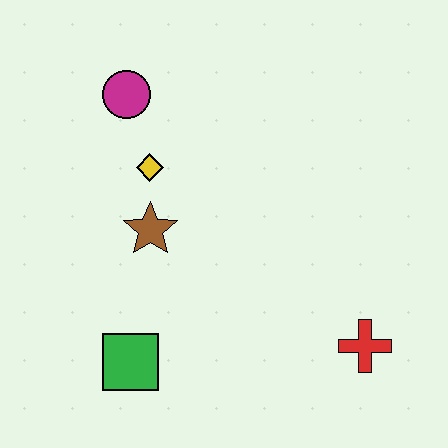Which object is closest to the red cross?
The green square is closest to the red cross.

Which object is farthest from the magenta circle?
The red cross is farthest from the magenta circle.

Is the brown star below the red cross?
No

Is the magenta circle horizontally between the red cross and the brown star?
No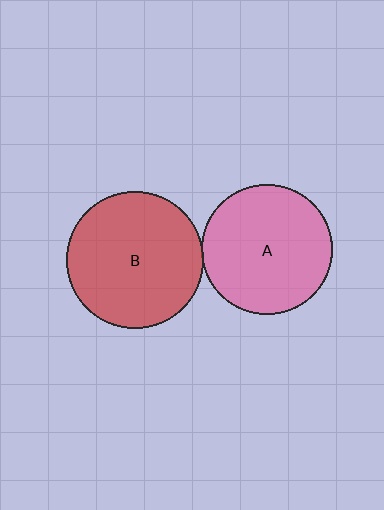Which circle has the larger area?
Circle B (red).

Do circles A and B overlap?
Yes.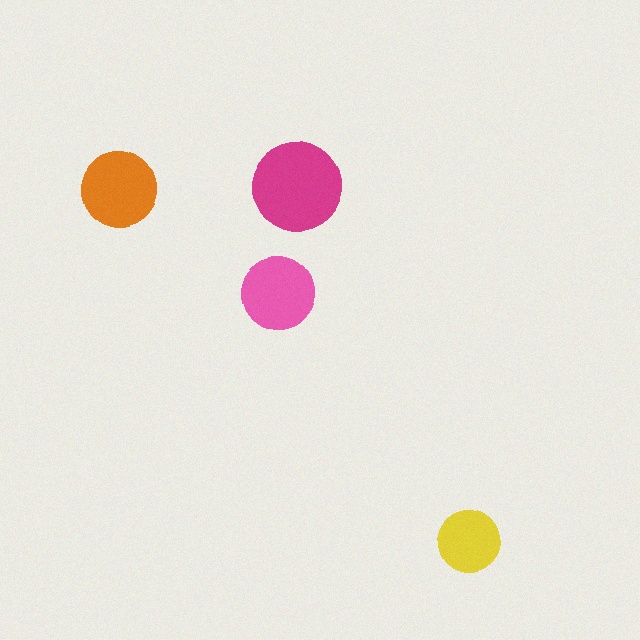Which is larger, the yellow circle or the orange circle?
The orange one.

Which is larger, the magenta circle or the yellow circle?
The magenta one.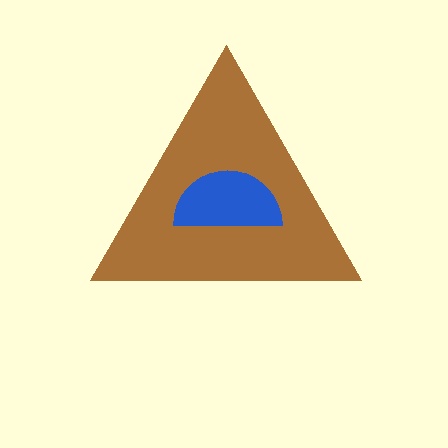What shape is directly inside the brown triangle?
The blue semicircle.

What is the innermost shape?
The blue semicircle.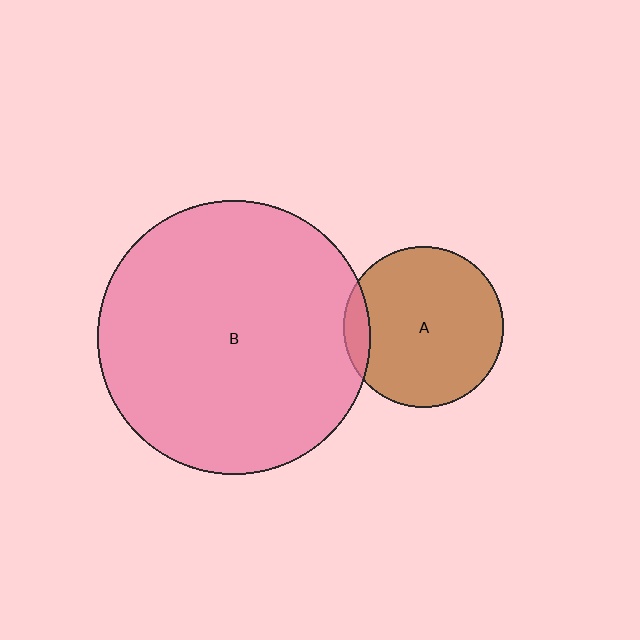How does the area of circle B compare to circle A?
Approximately 2.9 times.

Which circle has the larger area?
Circle B (pink).